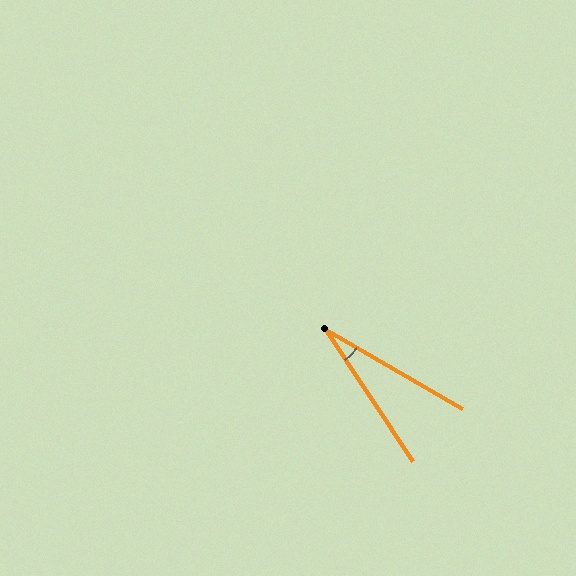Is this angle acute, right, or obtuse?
It is acute.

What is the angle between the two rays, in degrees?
Approximately 26 degrees.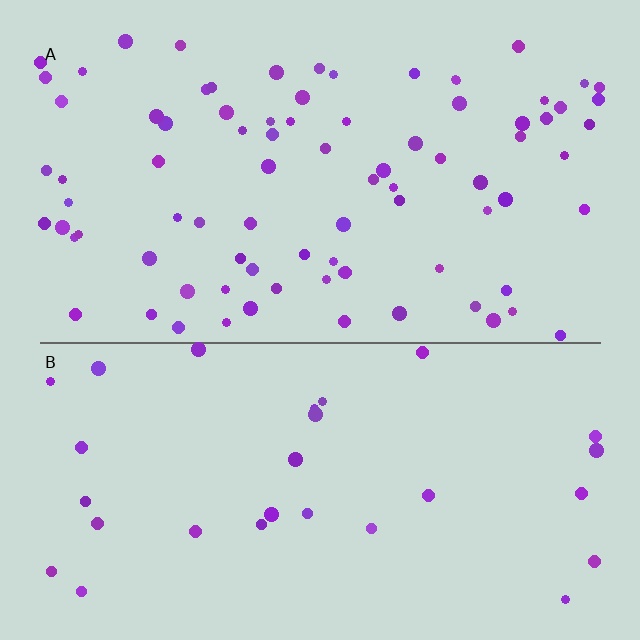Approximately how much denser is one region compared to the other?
Approximately 2.9× — region A over region B.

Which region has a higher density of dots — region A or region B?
A (the top).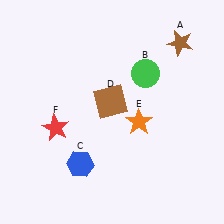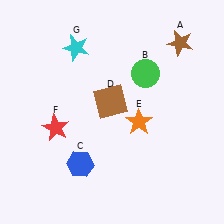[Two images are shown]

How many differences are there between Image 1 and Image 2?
There is 1 difference between the two images.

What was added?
A cyan star (G) was added in Image 2.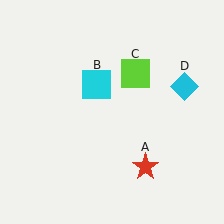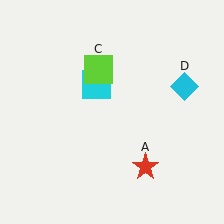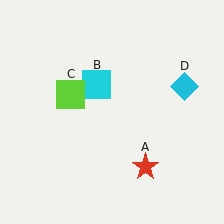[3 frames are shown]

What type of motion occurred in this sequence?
The lime square (object C) rotated counterclockwise around the center of the scene.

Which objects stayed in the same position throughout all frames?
Red star (object A) and cyan square (object B) and cyan diamond (object D) remained stationary.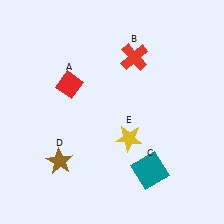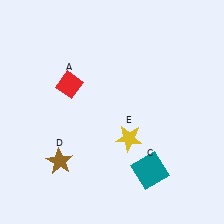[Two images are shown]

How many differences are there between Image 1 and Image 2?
There is 1 difference between the two images.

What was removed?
The red cross (B) was removed in Image 2.